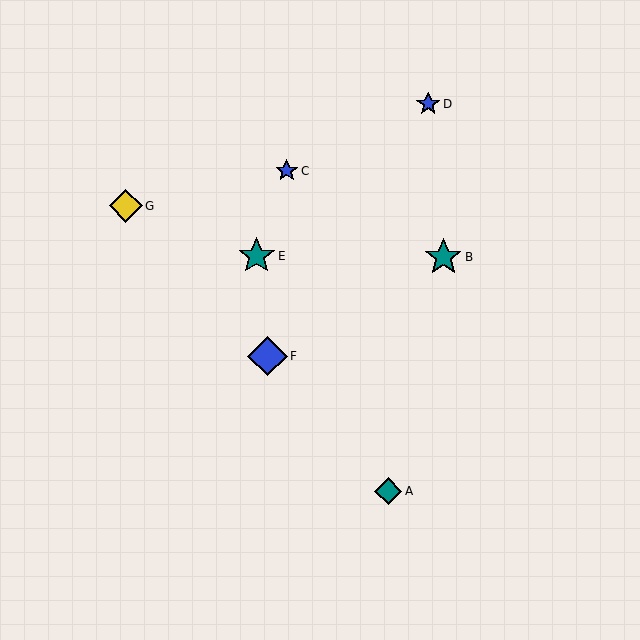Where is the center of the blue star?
The center of the blue star is at (428, 104).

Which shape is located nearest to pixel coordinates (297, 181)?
The blue star (labeled C) at (287, 171) is nearest to that location.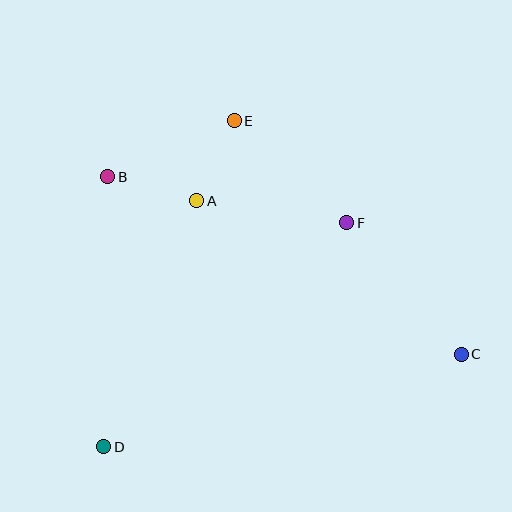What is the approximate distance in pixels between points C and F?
The distance between C and F is approximately 174 pixels.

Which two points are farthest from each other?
Points B and C are farthest from each other.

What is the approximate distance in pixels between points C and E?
The distance between C and E is approximately 326 pixels.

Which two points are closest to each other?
Points A and E are closest to each other.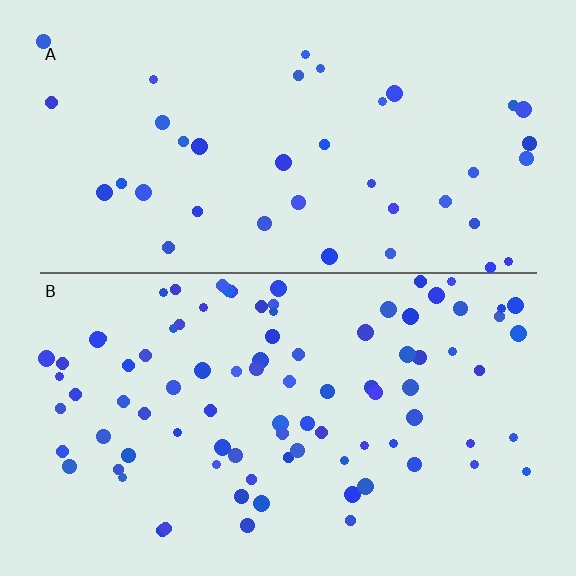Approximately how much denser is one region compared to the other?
Approximately 2.2× — region B over region A.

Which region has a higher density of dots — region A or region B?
B (the bottom).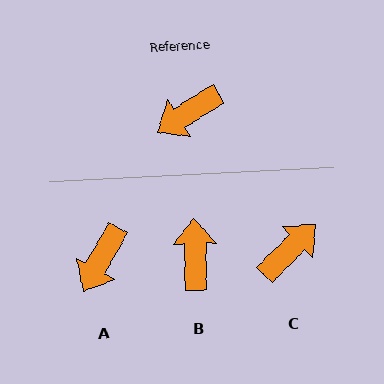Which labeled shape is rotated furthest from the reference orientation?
C, about 167 degrees away.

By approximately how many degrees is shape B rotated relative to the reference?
Approximately 121 degrees clockwise.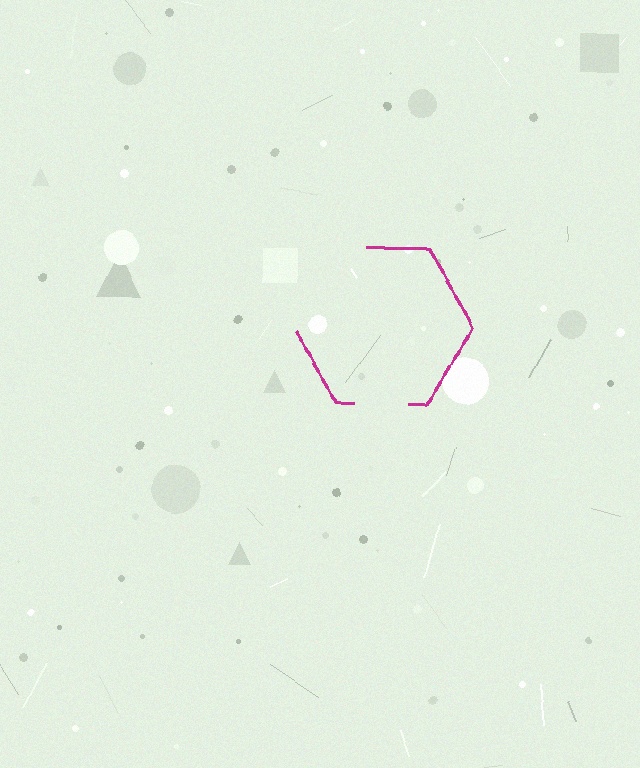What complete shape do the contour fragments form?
The contour fragments form a hexagon.